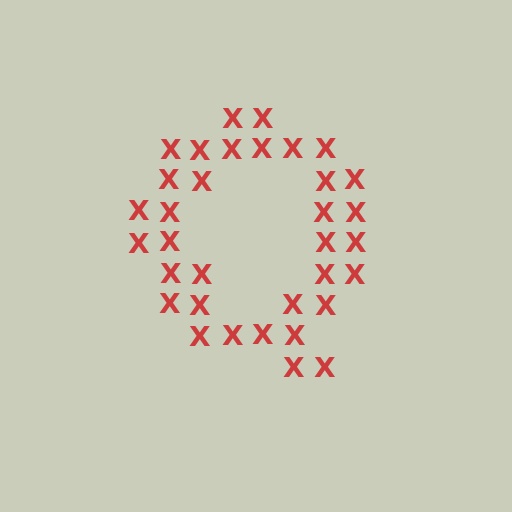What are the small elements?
The small elements are letter X's.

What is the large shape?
The large shape is the letter Q.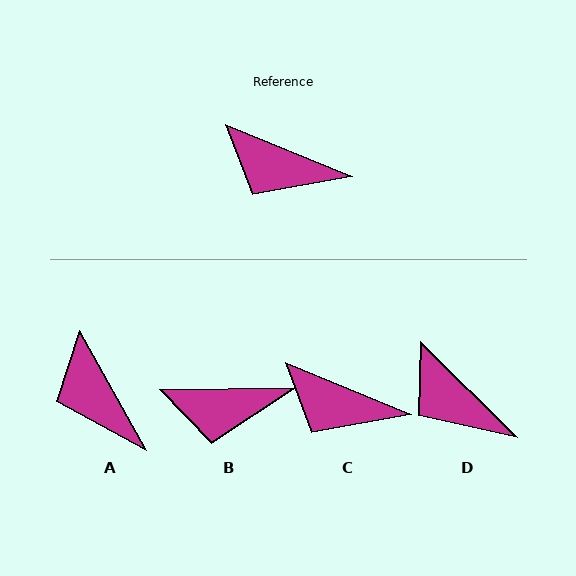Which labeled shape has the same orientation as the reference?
C.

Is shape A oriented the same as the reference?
No, it is off by about 39 degrees.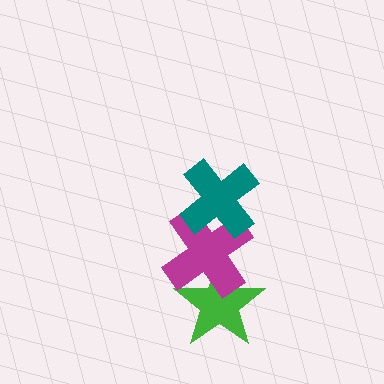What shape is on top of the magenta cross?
The teal cross is on top of the magenta cross.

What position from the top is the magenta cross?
The magenta cross is 2nd from the top.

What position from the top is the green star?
The green star is 3rd from the top.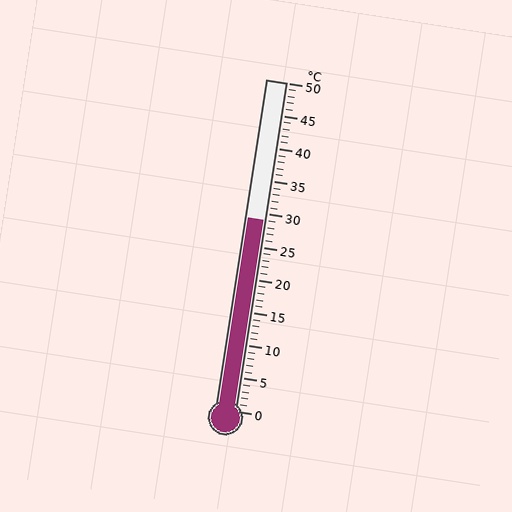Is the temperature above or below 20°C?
The temperature is above 20°C.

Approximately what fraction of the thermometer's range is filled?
The thermometer is filled to approximately 60% of its range.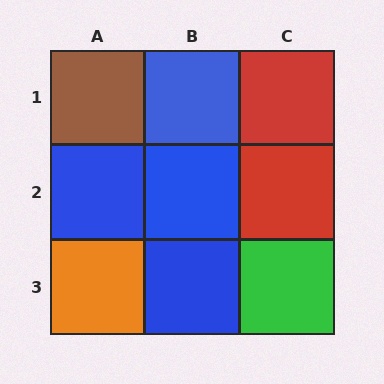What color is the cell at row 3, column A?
Orange.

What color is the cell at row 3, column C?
Green.